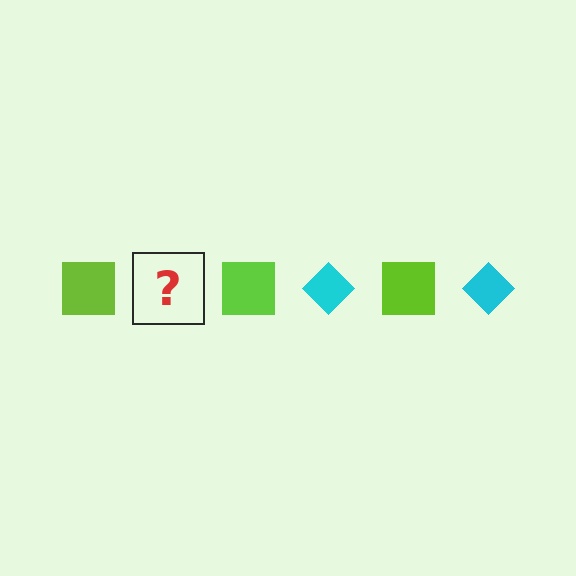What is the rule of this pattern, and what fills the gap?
The rule is that the pattern alternates between lime square and cyan diamond. The gap should be filled with a cyan diamond.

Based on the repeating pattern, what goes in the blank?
The blank should be a cyan diamond.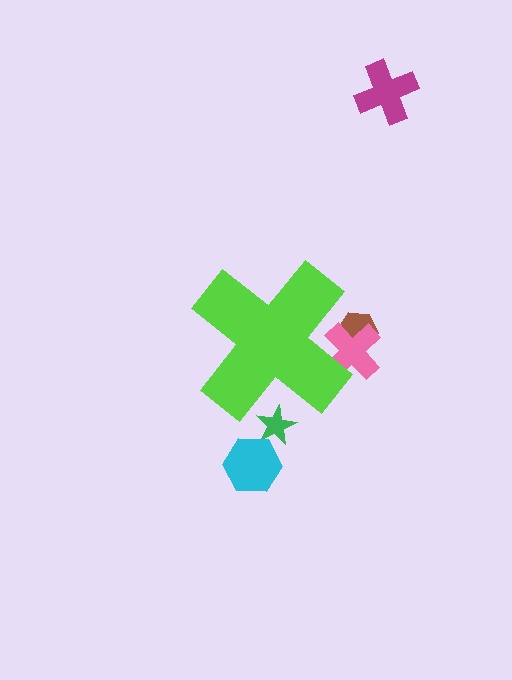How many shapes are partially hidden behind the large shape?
3 shapes are partially hidden.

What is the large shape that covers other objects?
A lime cross.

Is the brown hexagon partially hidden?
Yes, the brown hexagon is partially hidden behind the lime cross.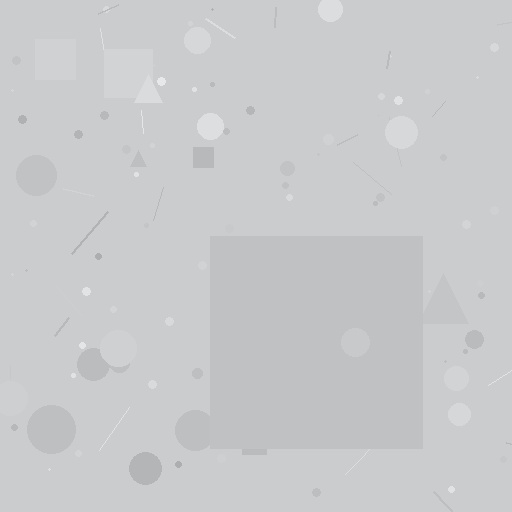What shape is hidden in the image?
A square is hidden in the image.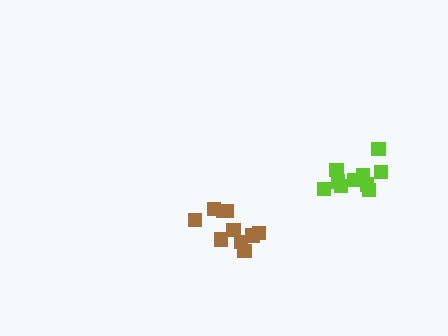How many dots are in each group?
Group 1: 10 dots, Group 2: 10 dots (20 total).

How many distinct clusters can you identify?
There are 2 distinct clusters.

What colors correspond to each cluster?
The clusters are colored: lime, brown.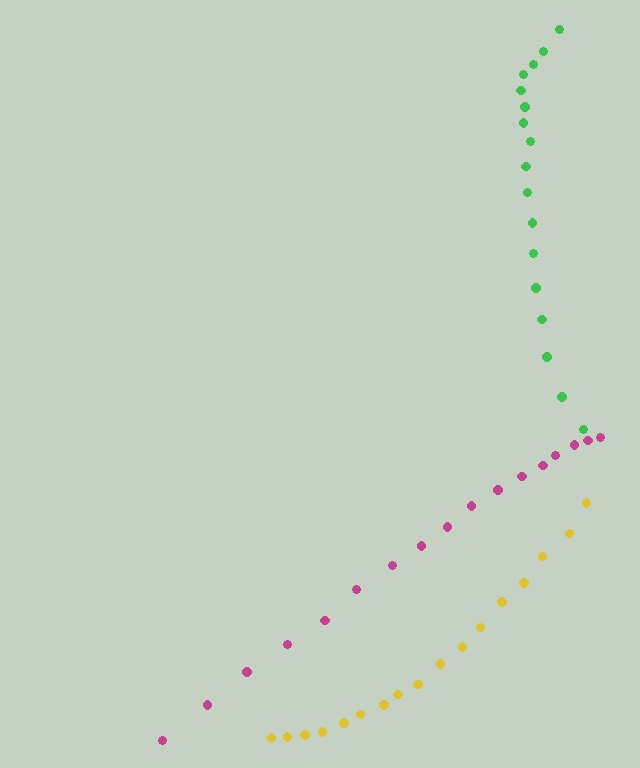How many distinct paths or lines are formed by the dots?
There are 3 distinct paths.